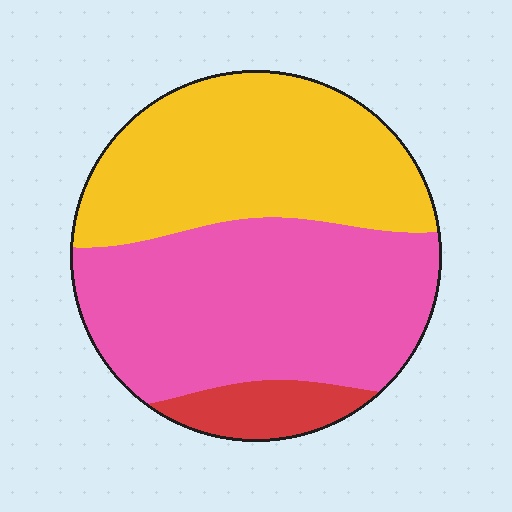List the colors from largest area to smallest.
From largest to smallest: pink, yellow, red.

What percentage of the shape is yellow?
Yellow covers about 40% of the shape.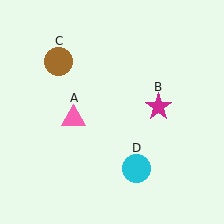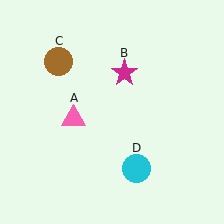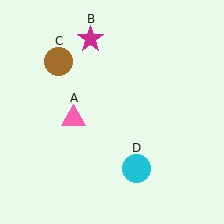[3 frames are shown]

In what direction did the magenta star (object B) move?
The magenta star (object B) moved up and to the left.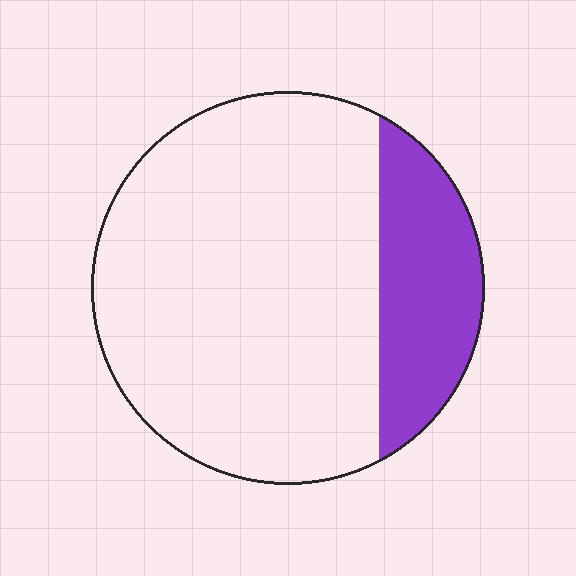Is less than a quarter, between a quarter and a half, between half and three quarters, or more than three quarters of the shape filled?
Less than a quarter.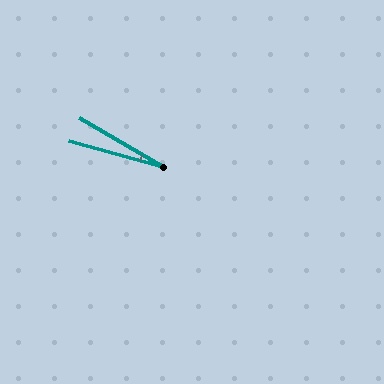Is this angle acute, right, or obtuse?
It is acute.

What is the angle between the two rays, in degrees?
Approximately 15 degrees.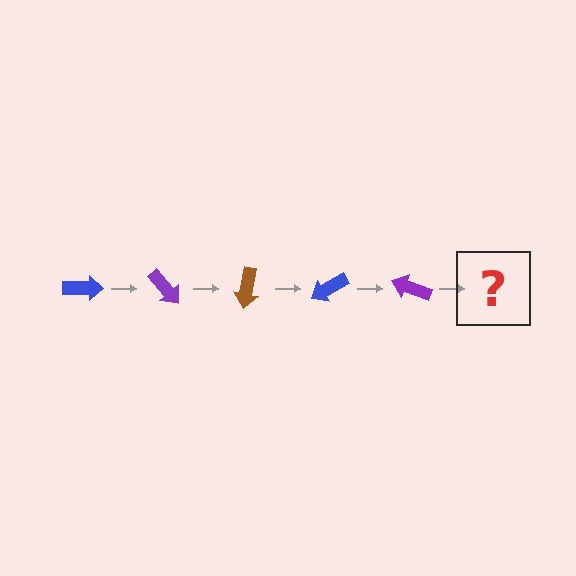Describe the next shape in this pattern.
It should be a brown arrow, rotated 250 degrees from the start.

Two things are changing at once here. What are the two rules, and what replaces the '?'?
The two rules are that it rotates 50 degrees each step and the color cycles through blue, purple, and brown. The '?' should be a brown arrow, rotated 250 degrees from the start.